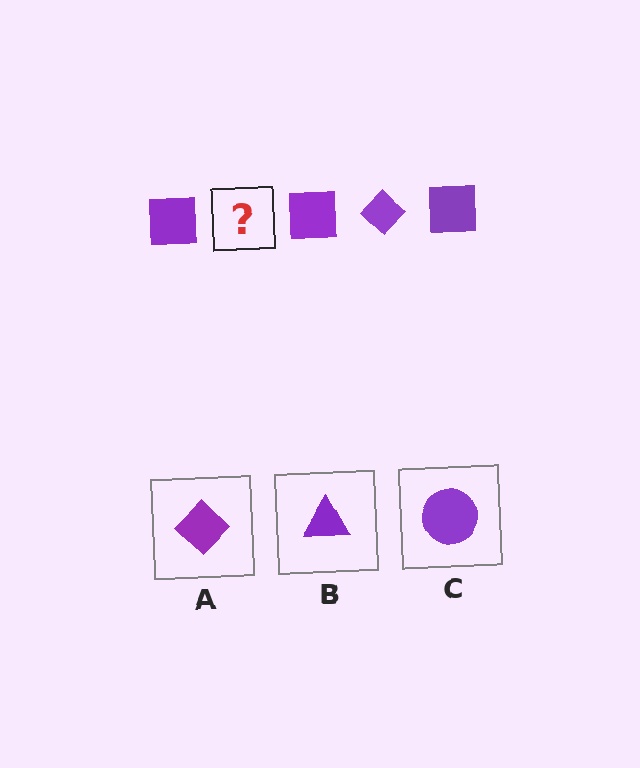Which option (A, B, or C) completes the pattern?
A.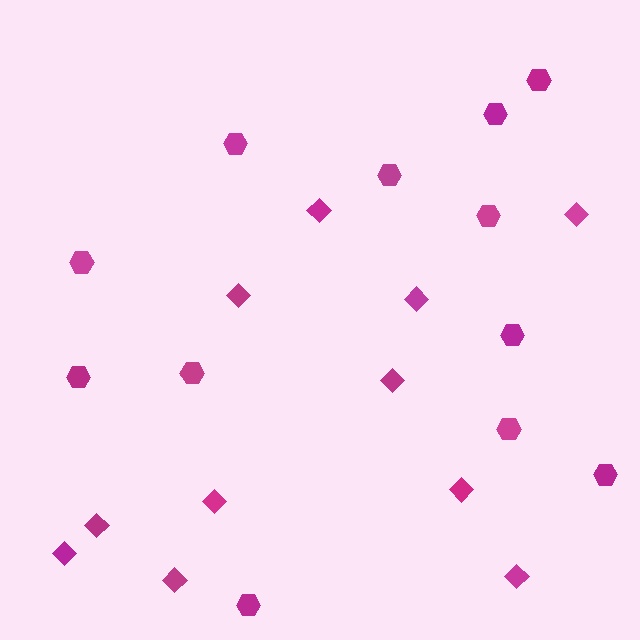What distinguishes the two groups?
There are 2 groups: one group of hexagons (12) and one group of diamonds (11).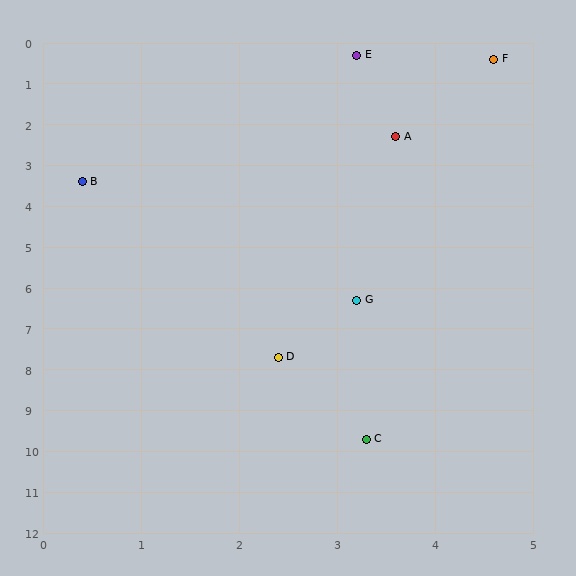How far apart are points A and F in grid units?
Points A and F are about 2.1 grid units apart.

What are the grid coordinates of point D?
Point D is at approximately (2.4, 7.7).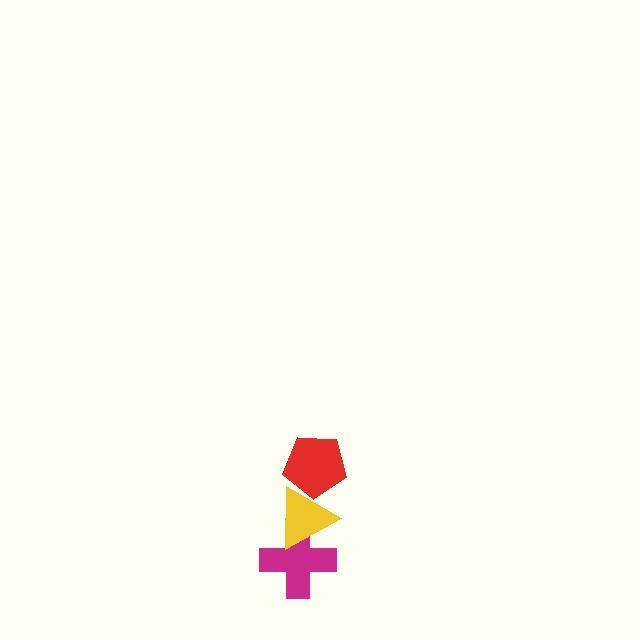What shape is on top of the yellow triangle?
The red pentagon is on top of the yellow triangle.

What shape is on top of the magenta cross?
The yellow triangle is on top of the magenta cross.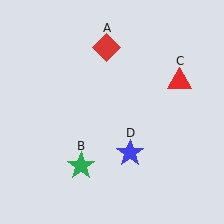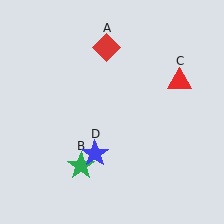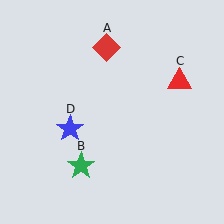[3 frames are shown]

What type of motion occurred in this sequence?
The blue star (object D) rotated clockwise around the center of the scene.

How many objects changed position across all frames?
1 object changed position: blue star (object D).